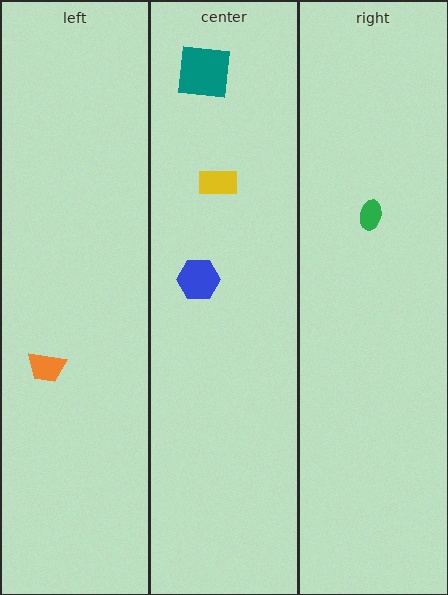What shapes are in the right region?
The green ellipse.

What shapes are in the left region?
The orange trapezoid.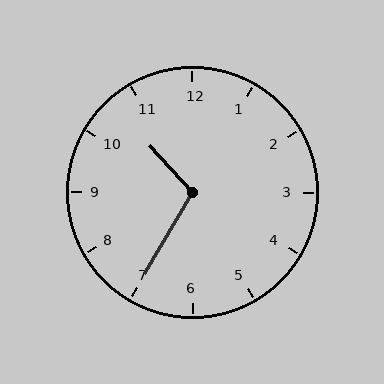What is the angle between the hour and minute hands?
Approximately 108 degrees.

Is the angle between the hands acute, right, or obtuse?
It is obtuse.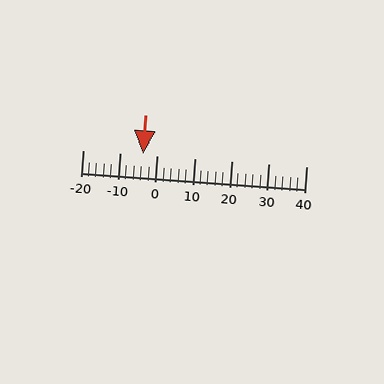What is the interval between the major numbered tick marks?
The major tick marks are spaced 10 units apart.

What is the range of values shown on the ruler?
The ruler shows values from -20 to 40.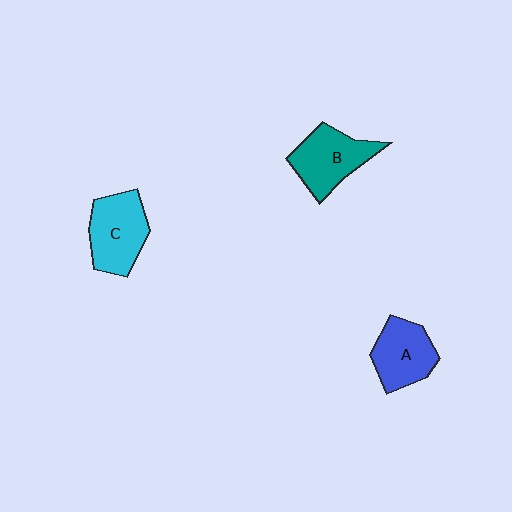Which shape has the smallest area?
Shape A (blue).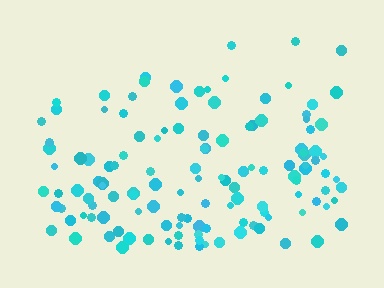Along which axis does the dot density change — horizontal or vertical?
Vertical.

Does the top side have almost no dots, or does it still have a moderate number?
Still a moderate number, just noticeably fewer than the bottom.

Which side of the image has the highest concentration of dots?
The bottom.